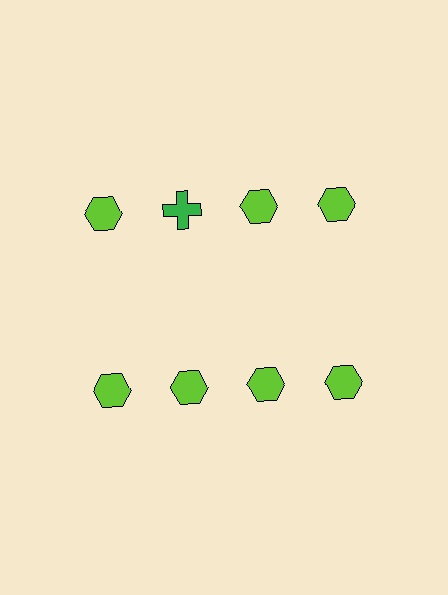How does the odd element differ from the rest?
It differs in both color (green instead of lime) and shape (cross instead of hexagon).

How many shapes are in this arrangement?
There are 8 shapes arranged in a grid pattern.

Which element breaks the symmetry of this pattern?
The green cross in the top row, second from left column breaks the symmetry. All other shapes are lime hexagons.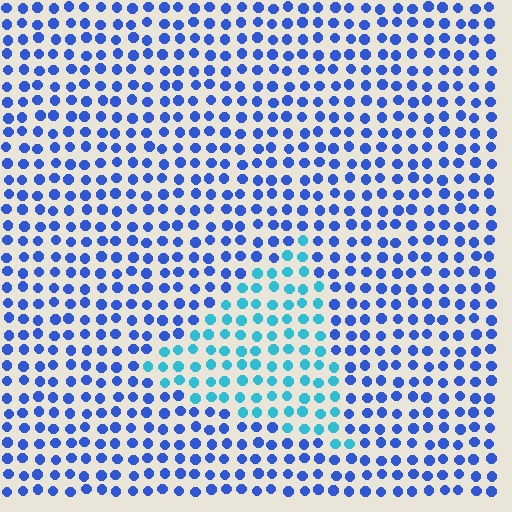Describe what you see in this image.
The image is filled with small blue elements in a uniform arrangement. A triangle-shaped region is visible where the elements are tinted to a slightly different hue, forming a subtle color boundary.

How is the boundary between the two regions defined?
The boundary is defined purely by a slight shift in hue (about 38 degrees). Spacing, size, and orientation are identical on both sides.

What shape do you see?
I see a triangle.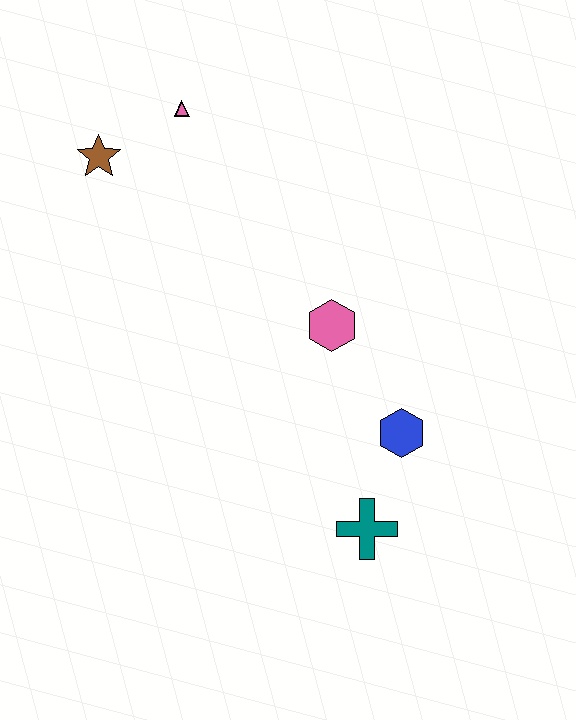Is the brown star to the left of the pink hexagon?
Yes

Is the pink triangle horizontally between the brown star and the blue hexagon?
Yes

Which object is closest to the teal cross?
The blue hexagon is closest to the teal cross.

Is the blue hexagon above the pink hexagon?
No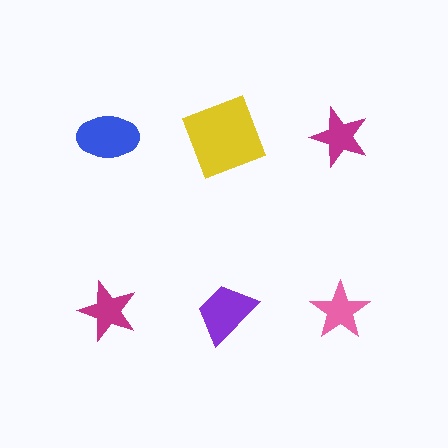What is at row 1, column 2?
A yellow square.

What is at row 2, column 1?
A magenta star.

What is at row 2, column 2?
A purple trapezoid.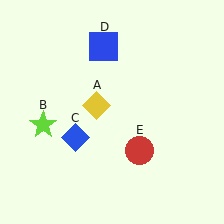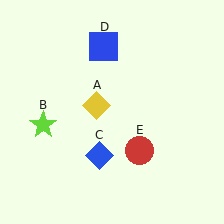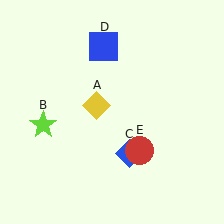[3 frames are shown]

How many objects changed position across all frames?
1 object changed position: blue diamond (object C).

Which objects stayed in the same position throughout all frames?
Yellow diamond (object A) and lime star (object B) and blue square (object D) and red circle (object E) remained stationary.